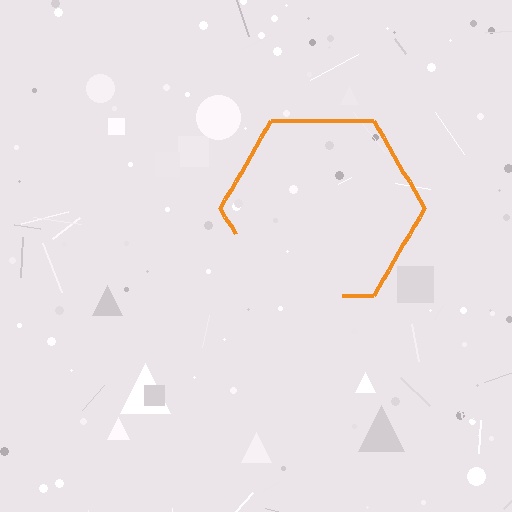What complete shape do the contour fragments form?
The contour fragments form a hexagon.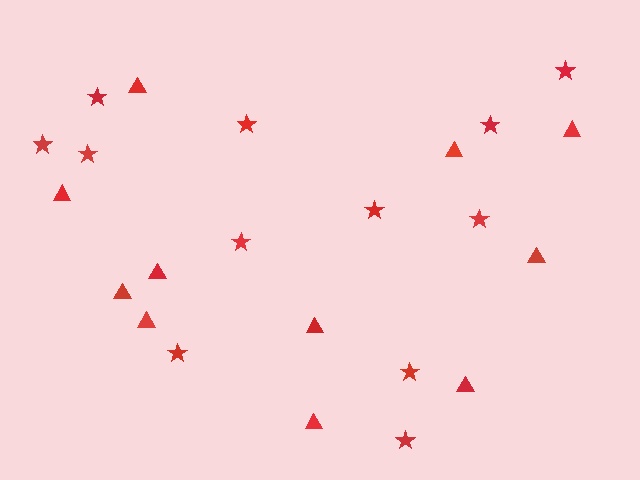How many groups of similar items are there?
There are 2 groups: one group of stars (12) and one group of triangles (11).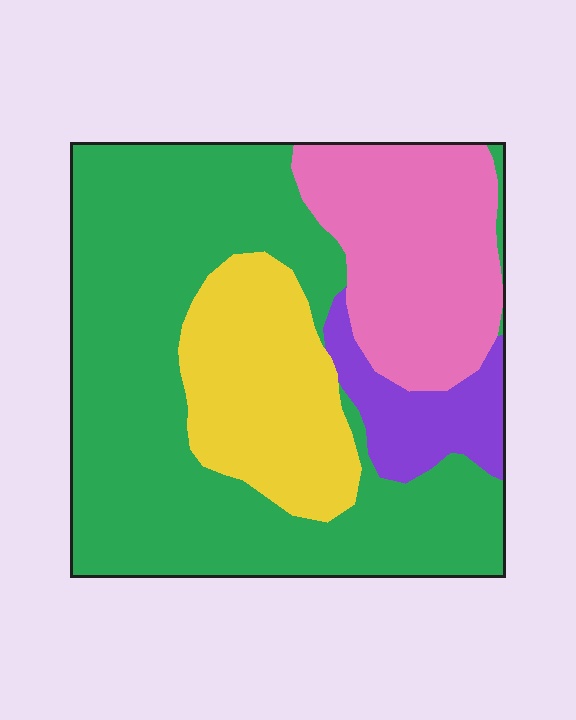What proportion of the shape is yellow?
Yellow takes up between a sixth and a third of the shape.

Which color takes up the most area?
Green, at roughly 55%.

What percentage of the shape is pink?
Pink covers about 20% of the shape.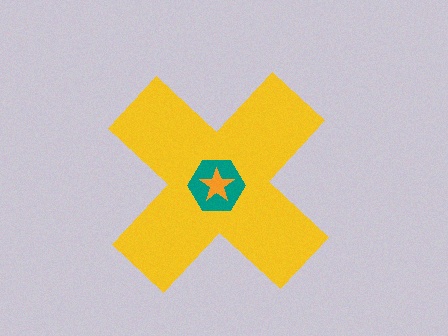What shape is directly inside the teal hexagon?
The orange star.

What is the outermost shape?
The yellow cross.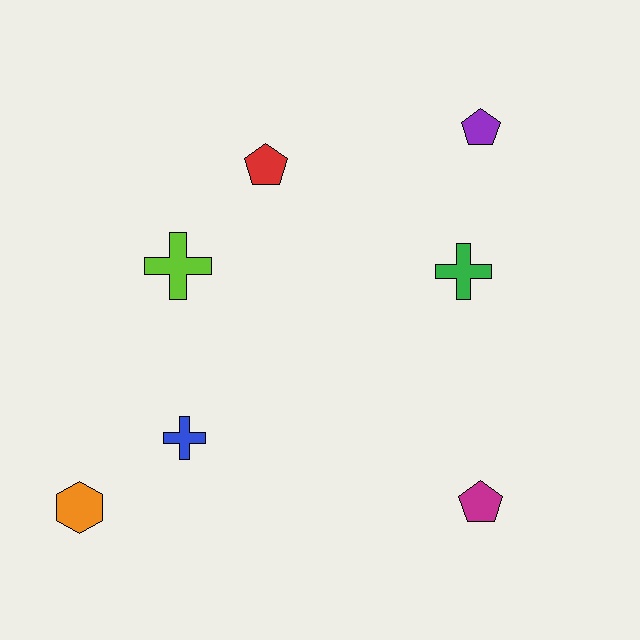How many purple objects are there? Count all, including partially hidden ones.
There is 1 purple object.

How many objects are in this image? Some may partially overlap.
There are 7 objects.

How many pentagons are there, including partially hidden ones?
There are 3 pentagons.